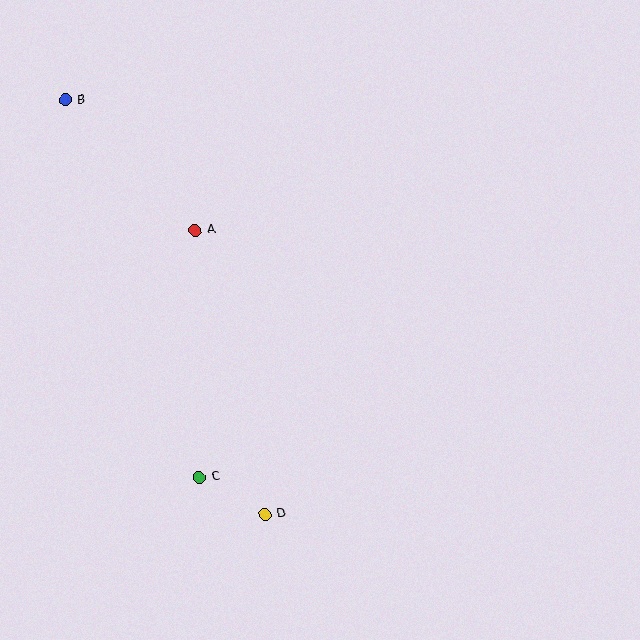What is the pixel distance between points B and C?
The distance between B and C is 401 pixels.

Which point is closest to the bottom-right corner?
Point D is closest to the bottom-right corner.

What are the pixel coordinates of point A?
Point A is at (195, 230).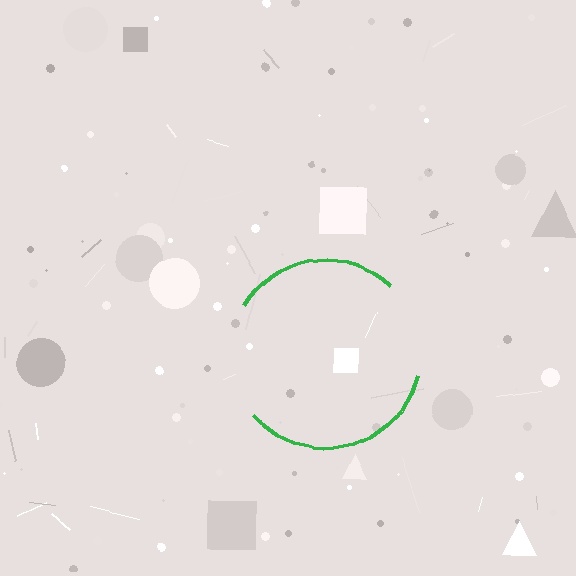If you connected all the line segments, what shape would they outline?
They would outline a circle.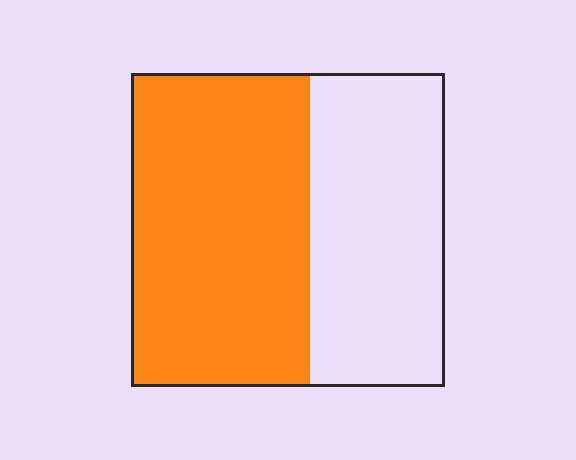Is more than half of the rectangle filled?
Yes.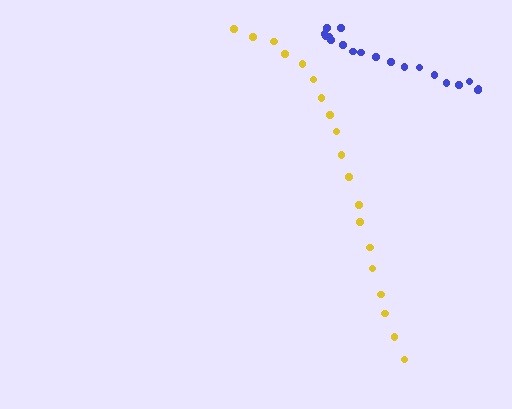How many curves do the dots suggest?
There are 2 distinct paths.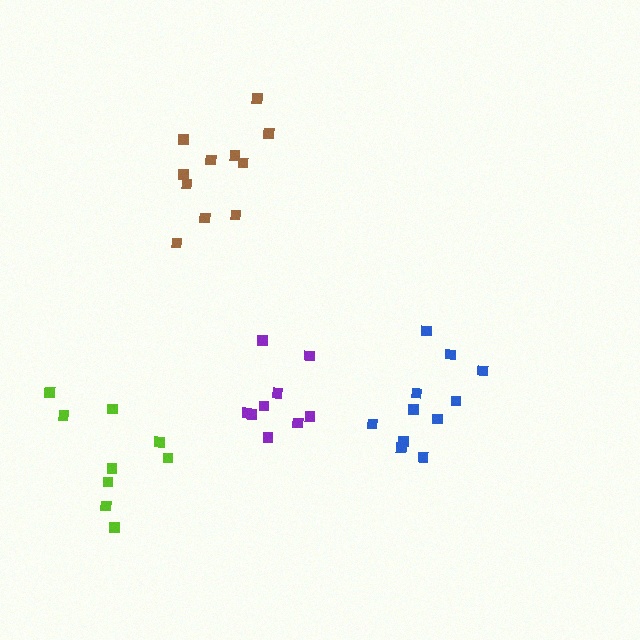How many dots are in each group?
Group 1: 9 dots, Group 2: 9 dots, Group 3: 11 dots, Group 4: 11 dots (40 total).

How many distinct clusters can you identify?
There are 4 distinct clusters.